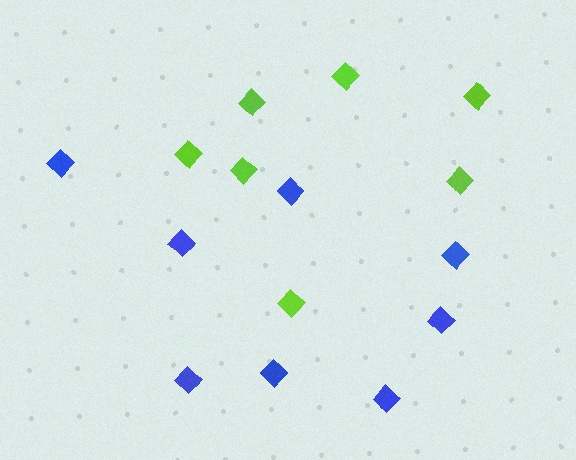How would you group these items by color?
There are 2 groups: one group of blue diamonds (8) and one group of lime diamonds (7).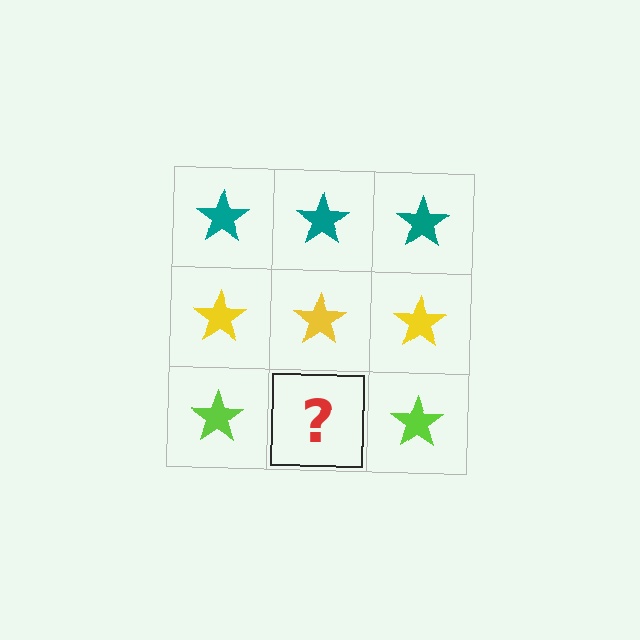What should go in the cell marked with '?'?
The missing cell should contain a lime star.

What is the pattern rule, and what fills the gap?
The rule is that each row has a consistent color. The gap should be filled with a lime star.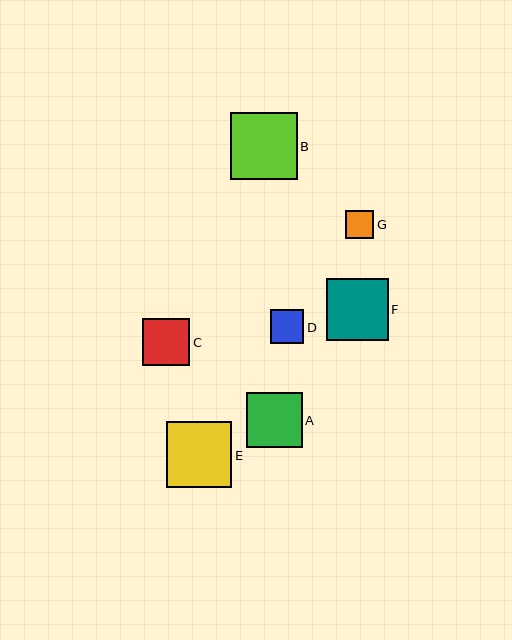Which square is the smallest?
Square G is the smallest with a size of approximately 29 pixels.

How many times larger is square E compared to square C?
Square E is approximately 1.4 times the size of square C.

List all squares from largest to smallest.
From largest to smallest: B, E, F, A, C, D, G.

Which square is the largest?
Square B is the largest with a size of approximately 67 pixels.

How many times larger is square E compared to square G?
Square E is approximately 2.3 times the size of square G.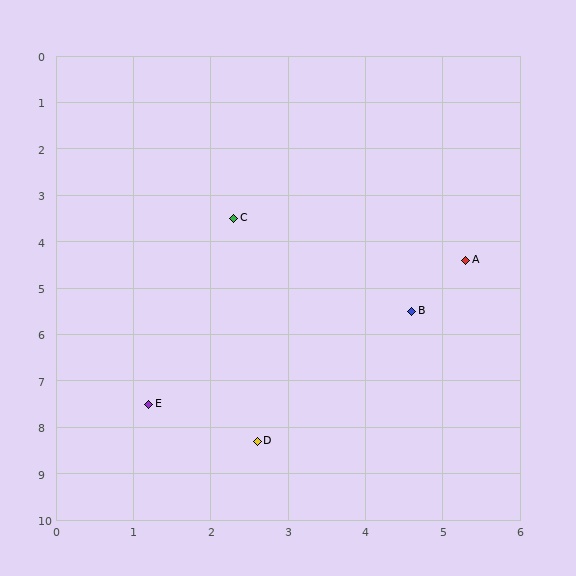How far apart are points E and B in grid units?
Points E and B are about 3.9 grid units apart.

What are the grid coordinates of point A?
Point A is at approximately (5.3, 4.4).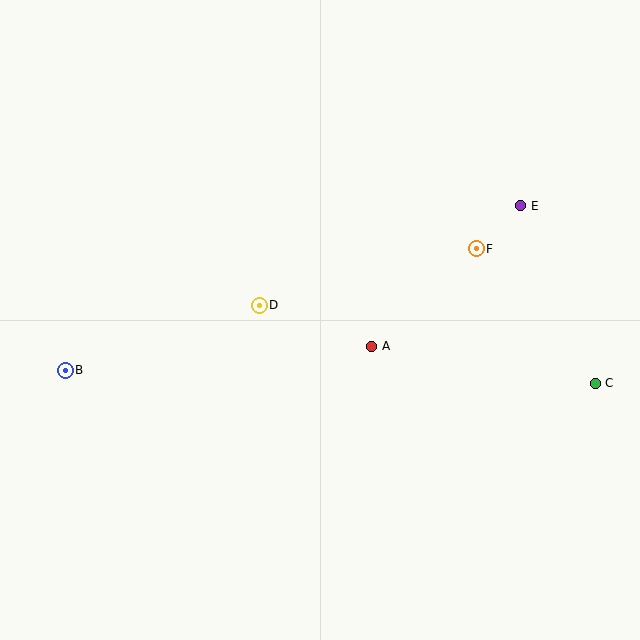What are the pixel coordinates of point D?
Point D is at (259, 305).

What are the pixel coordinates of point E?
Point E is at (521, 206).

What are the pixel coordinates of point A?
Point A is at (372, 346).